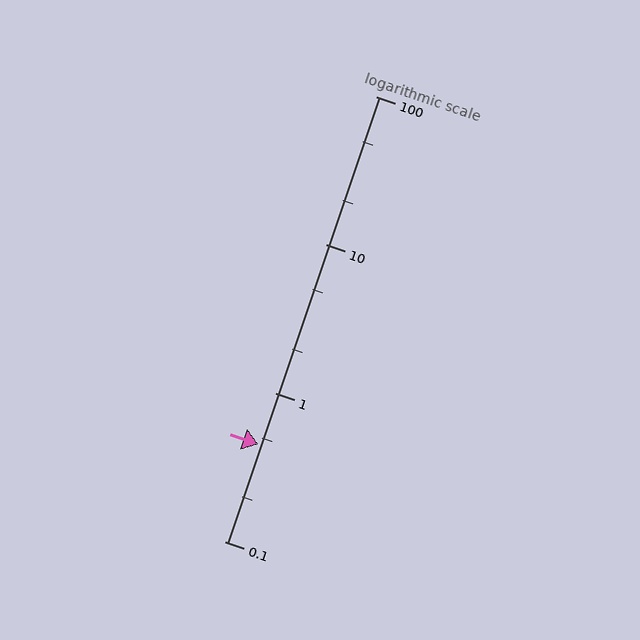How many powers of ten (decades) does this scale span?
The scale spans 3 decades, from 0.1 to 100.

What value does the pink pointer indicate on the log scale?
The pointer indicates approximately 0.45.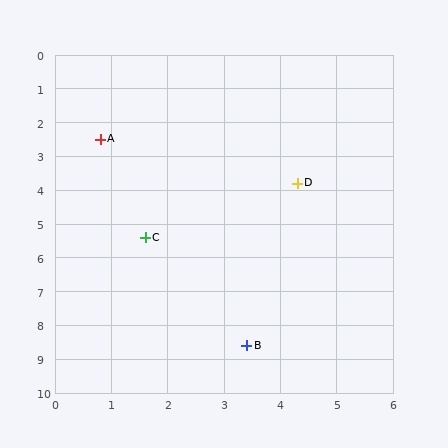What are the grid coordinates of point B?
Point B is at approximately (3.4, 8.6).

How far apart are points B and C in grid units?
Points B and C are about 3.7 grid units apart.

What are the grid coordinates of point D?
Point D is at approximately (4.3, 3.8).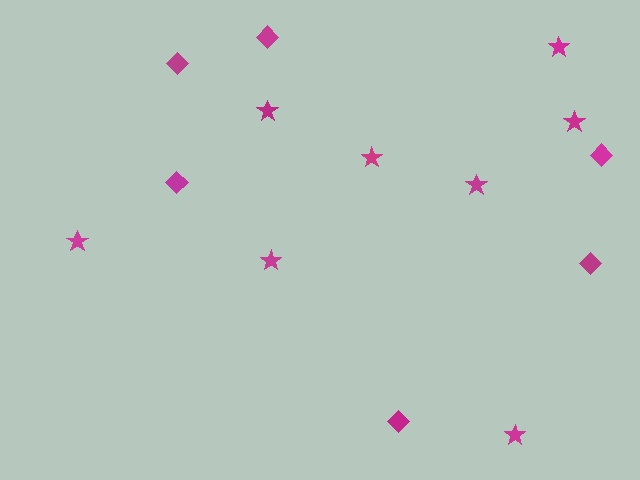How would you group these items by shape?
There are 2 groups: one group of diamonds (6) and one group of stars (8).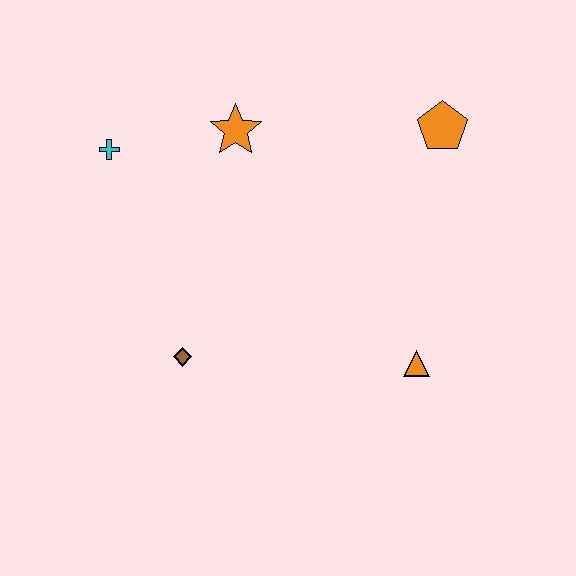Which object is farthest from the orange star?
The orange triangle is farthest from the orange star.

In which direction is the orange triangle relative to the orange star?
The orange triangle is below the orange star.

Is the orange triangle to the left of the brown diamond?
No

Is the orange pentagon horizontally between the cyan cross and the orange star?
No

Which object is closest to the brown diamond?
The cyan cross is closest to the brown diamond.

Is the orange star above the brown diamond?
Yes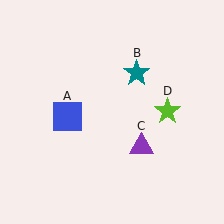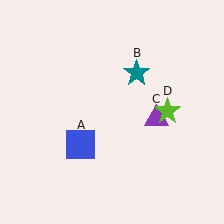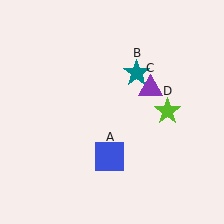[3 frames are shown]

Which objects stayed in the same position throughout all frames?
Teal star (object B) and lime star (object D) remained stationary.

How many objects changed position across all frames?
2 objects changed position: blue square (object A), purple triangle (object C).